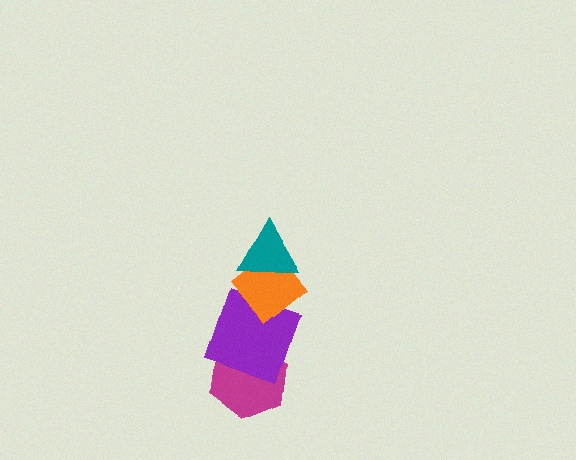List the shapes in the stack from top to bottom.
From top to bottom: the teal triangle, the orange diamond, the purple square, the magenta hexagon.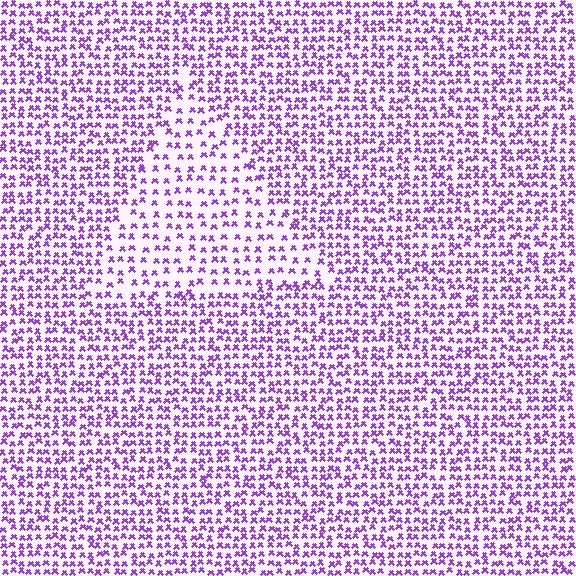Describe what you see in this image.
The image contains small purple elements arranged at two different densities. A triangle-shaped region is visible where the elements are less densely packed than the surrounding area.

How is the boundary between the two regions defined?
The boundary is defined by a change in element density (approximately 1.8x ratio). All elements are the same color, size, and shape.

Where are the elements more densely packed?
The elements are more densely packed outside the triangle boundary.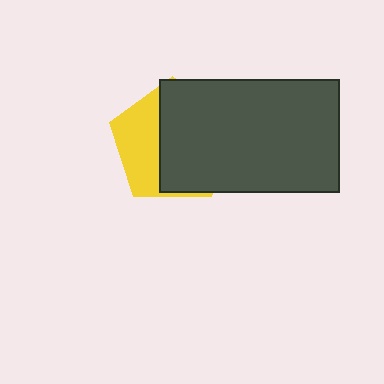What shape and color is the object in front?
The object in front is a dark gray rectangle.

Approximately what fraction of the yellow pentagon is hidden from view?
Roughly 62% of the yellow pentagon is hidden behind the dark gray rectangle.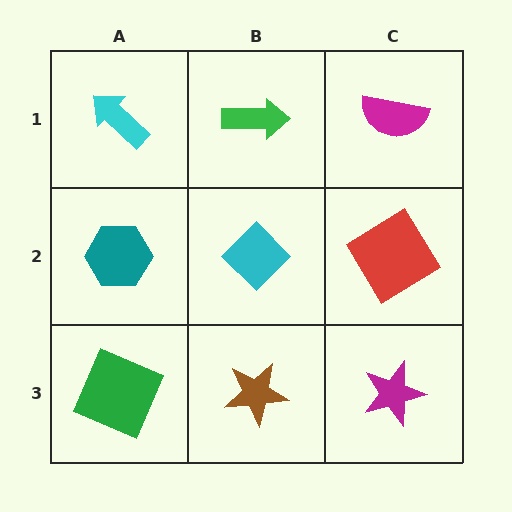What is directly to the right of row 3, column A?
A brown star.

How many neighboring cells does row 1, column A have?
2.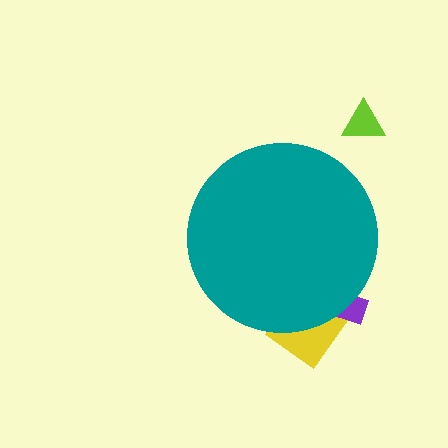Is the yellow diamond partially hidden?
Yes, the yellow diamond is partially hidden behind the teal circle.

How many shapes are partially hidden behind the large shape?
2 shapes are partially hidden.